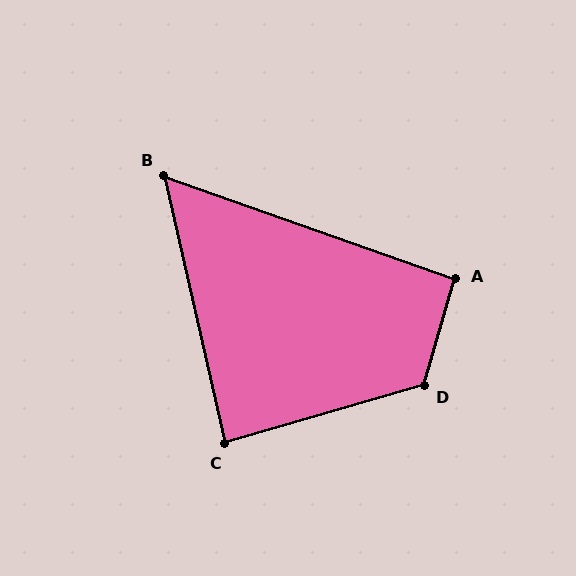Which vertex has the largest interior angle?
D, at approximately 122 degrees.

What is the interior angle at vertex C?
Approximately 87 degrees (approximately right).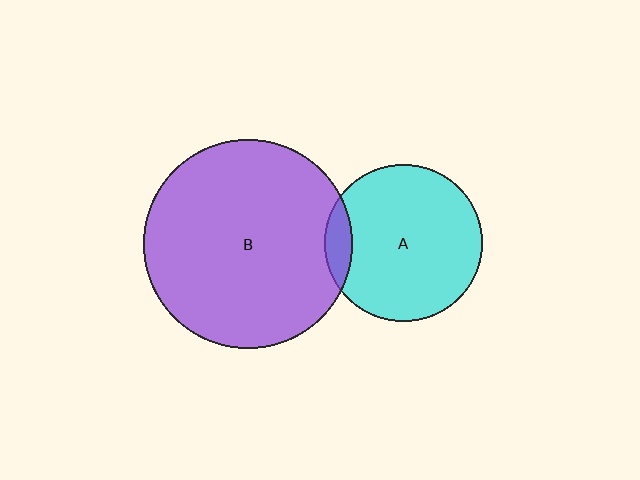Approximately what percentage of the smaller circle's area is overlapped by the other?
Approximately 10%.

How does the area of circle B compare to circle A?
Approximately 1.8 times.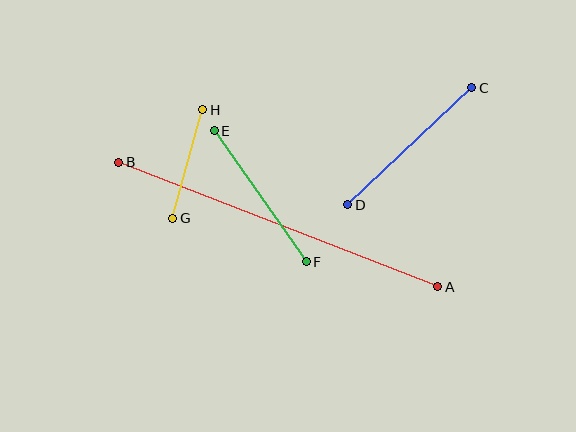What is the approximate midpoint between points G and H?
The midpoint is at approximately (188, 164) pixels.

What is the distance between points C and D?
The distance is approximately 171 pixels.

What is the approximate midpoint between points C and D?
The midpoint is at approximately (410, 146) pixels.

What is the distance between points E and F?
The distance is approximately 160 pixels.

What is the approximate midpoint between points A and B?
The midpoint is at approximately (278, 225) pixels.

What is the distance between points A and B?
The distance is approximately 342 pixels.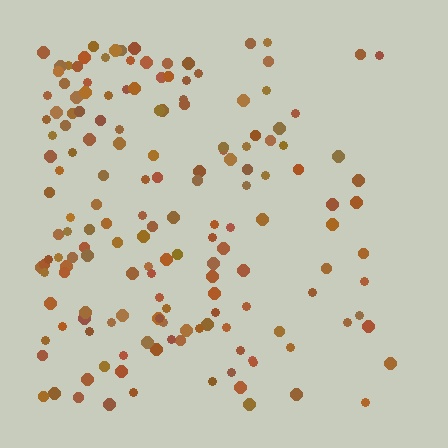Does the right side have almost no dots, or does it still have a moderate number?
Still a moderate number, just noticeably fewer than the left.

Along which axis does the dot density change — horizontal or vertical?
Horizontal.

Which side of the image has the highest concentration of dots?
The left.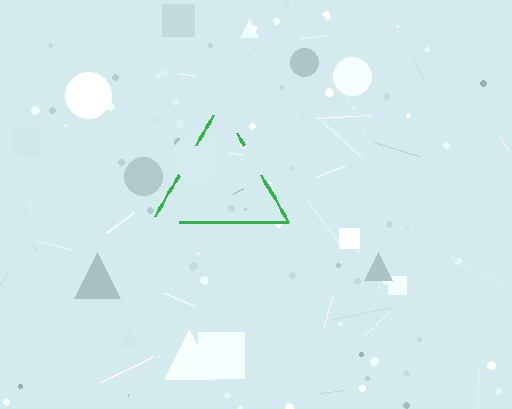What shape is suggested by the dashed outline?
The dashed outline suggests a triangle.